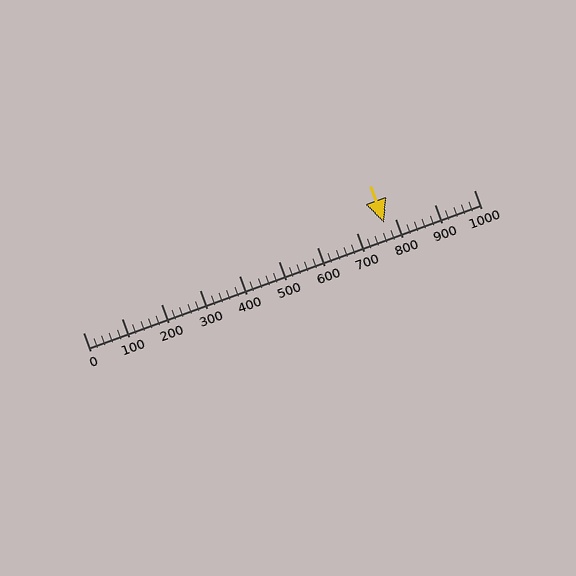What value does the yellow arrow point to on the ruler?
The yellow arrow points to approximately 772.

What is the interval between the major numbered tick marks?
The major tick marks are spaced 100 units apart.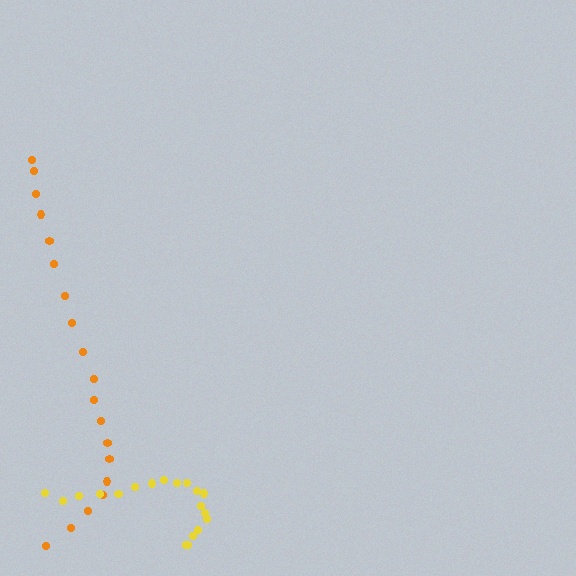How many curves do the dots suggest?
There are 2 distinct paths.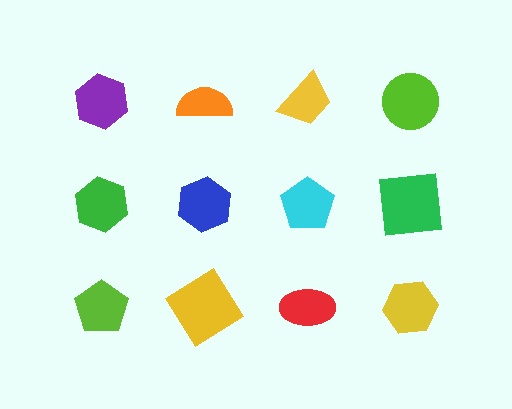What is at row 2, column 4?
A green square.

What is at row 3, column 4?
A yellow hexagon.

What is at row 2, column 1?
A green hexagon.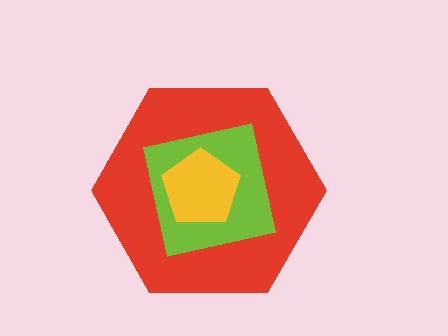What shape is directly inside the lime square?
The yellow pentagon.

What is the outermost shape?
The red hexagon.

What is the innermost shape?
The yellow pentagon.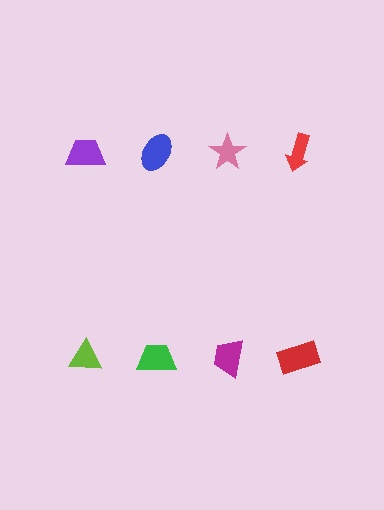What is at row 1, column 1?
A purple trapezoid.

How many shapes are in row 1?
4 shapes.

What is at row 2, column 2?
A green trapezoid.